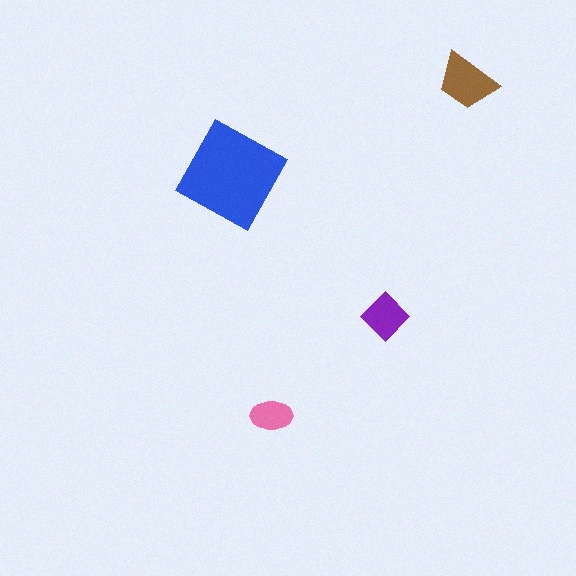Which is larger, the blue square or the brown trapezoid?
The blue square.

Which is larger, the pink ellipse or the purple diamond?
The purple diamond.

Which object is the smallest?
The pink ellipse.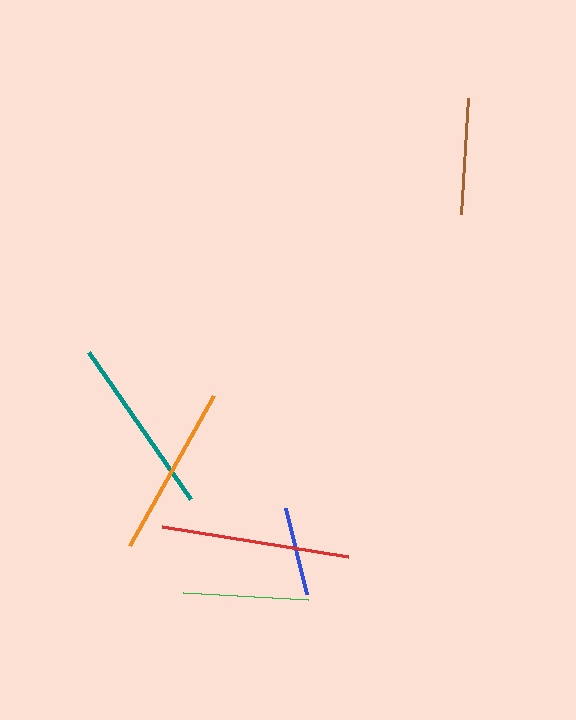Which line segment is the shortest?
The blue line is the shortest at approximately 89 pixels.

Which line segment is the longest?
The red line is the longest at approximately 188 pixels.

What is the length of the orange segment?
The orange segment is approximately 172 pixels long.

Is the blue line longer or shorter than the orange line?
The orange line is longer than the blue line.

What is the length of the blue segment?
The blue segment is approximately 89 pixels long.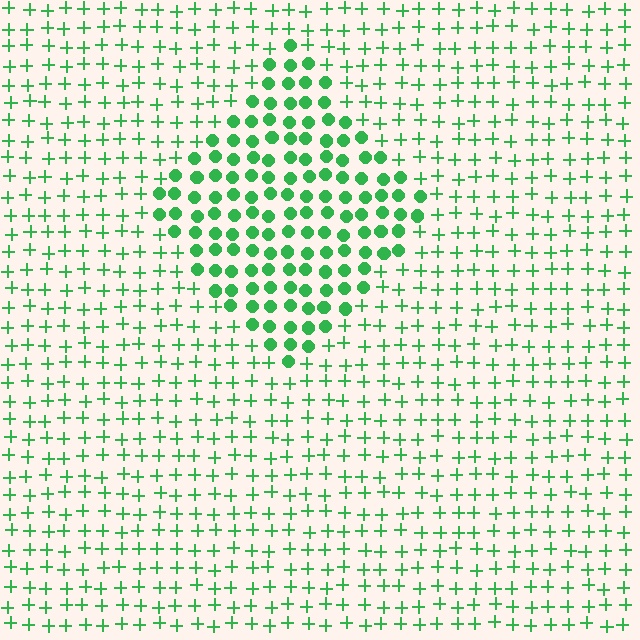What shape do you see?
I see a diamond.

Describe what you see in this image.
The image is filled with small green elements arranged in a uniform grid. A diamond-shaped region contains circles, while the surrounding area contains plus signs. The boundary is defined purely by the change in element shape.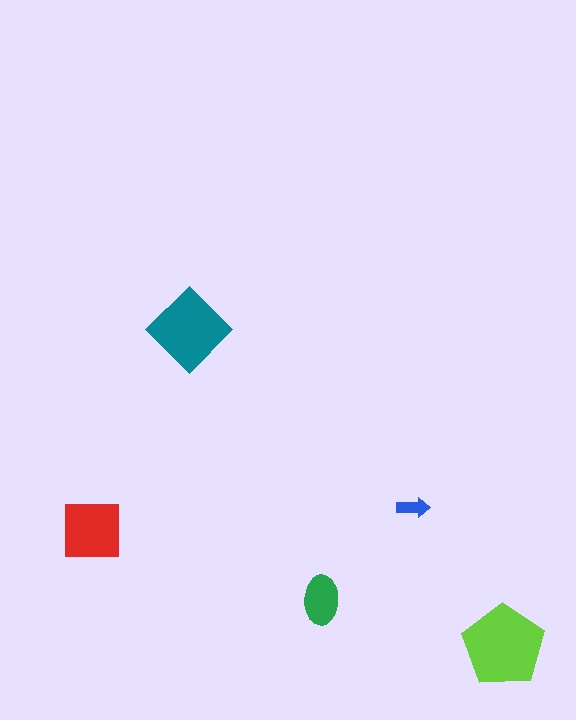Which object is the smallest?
The blue arrow.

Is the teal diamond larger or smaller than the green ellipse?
Larger.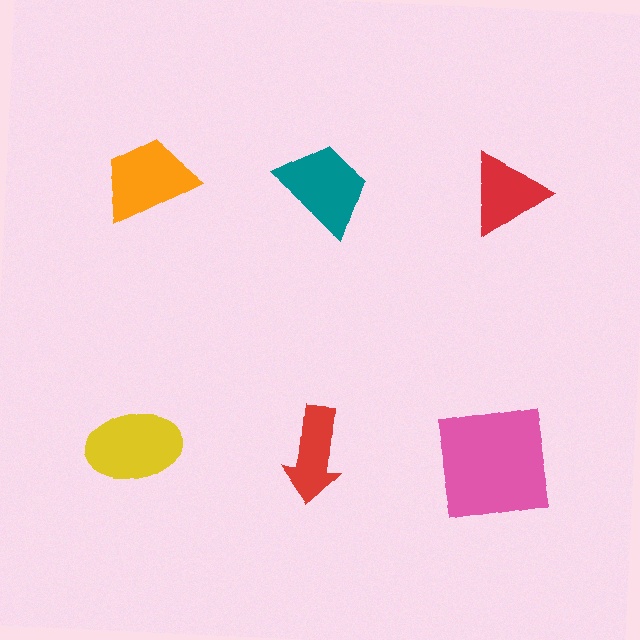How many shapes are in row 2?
3 shapes.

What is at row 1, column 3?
A red triangle.